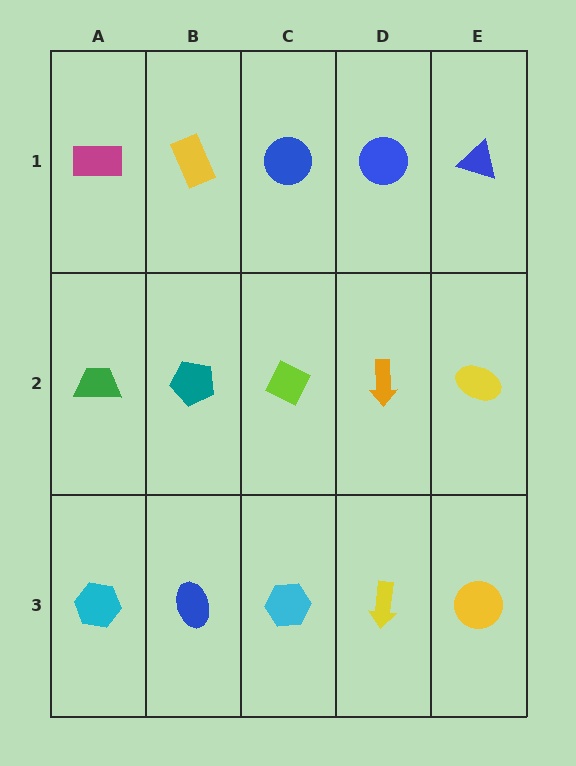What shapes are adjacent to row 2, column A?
A magenta rectangle (row 1, column A), a cyan hexagon (row 3, column A), a teal pentagon (row 2, column B).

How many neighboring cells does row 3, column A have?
2.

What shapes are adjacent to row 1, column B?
A teal pentagon (row 2, column B), a magenta rectangle (row 1, column A), a blue circle (row 1, column C).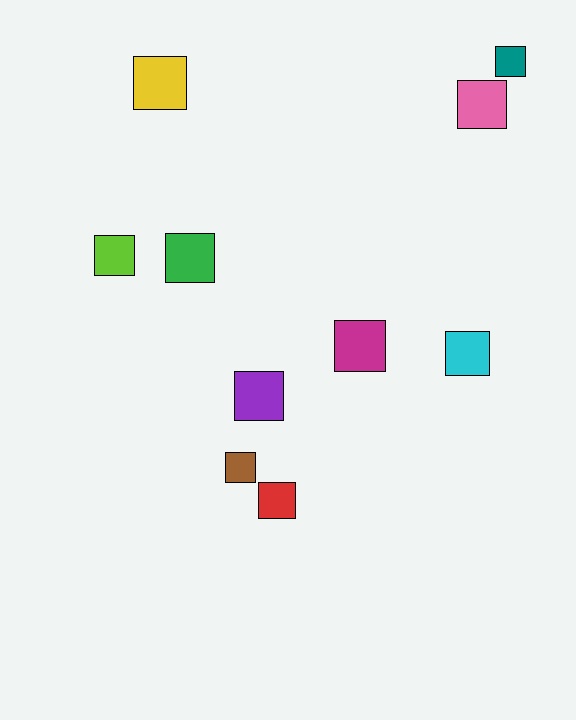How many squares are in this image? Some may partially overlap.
There are 10 squares.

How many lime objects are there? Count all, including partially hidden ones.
There is 1 lime object.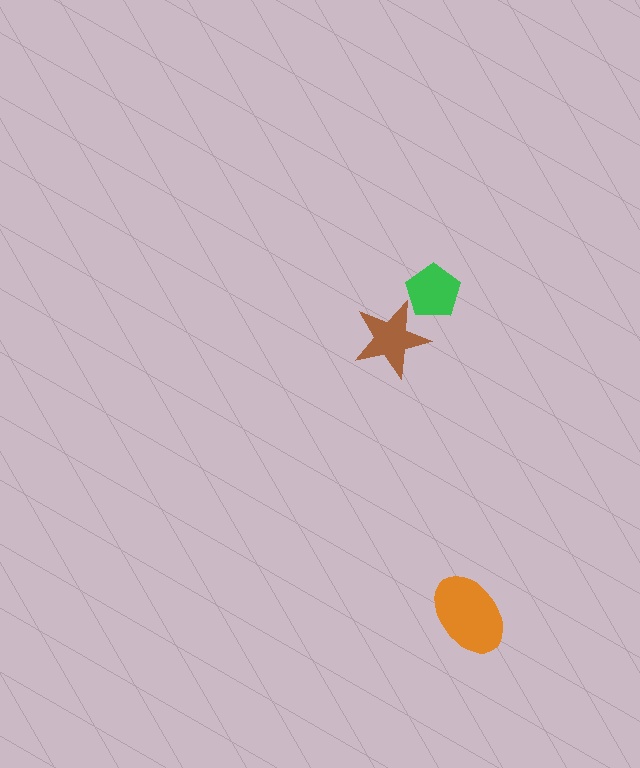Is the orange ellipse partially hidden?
No, no other shape covers it.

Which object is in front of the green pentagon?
The brown star is in front of the green pentagon.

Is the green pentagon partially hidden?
Yes, it is partially covered by another shape.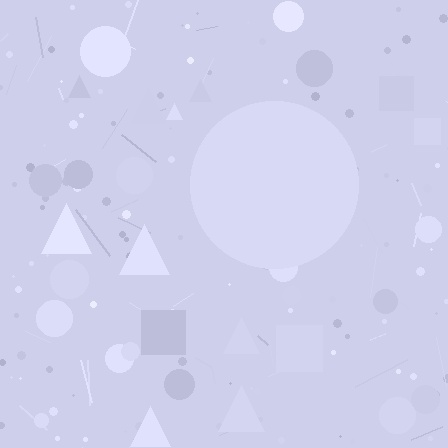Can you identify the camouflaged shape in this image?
The camouflaged shape is a circle.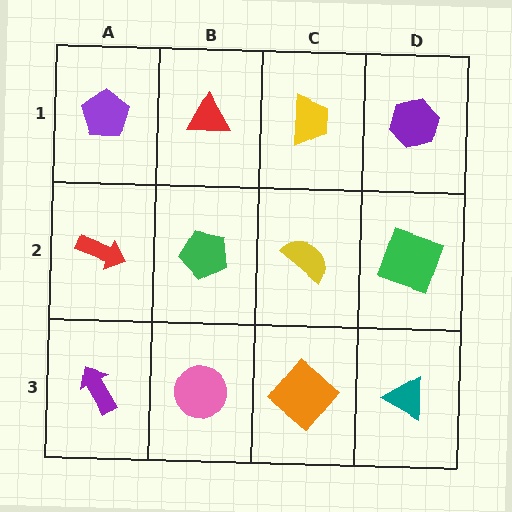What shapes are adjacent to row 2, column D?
A purple hexagon (row 1, column D), a teal triangle (row 3, column D), a yellow semicircle (row 2, column C).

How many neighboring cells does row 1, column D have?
2.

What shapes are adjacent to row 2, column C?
A yellow trapezoid (row 1, column C), an orange diamond (row 3, column C), a green pentagon (row 2, column B), a green square (row 2, column D).